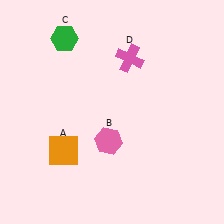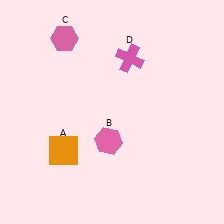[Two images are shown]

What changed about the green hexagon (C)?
In Image 1, C is green. In Image 2, it changed to pink.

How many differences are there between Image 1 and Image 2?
There is 1 difference between the two images.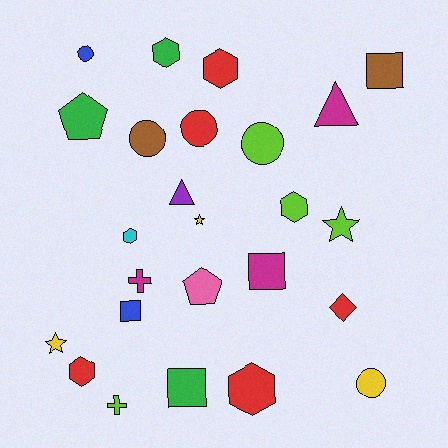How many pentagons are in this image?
There are 2 pentagons.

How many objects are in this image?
There are 25 objects.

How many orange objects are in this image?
There are no orange objects.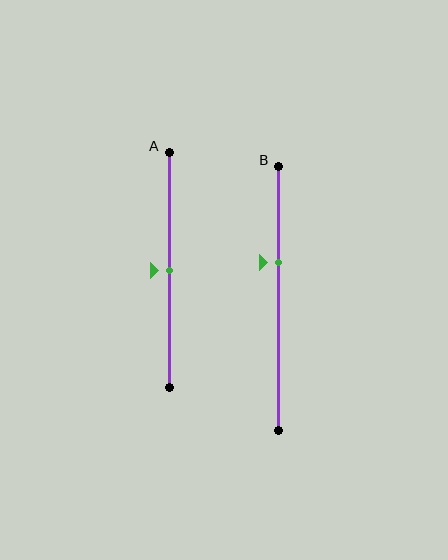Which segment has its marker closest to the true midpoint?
Segment A has its marker closest to the true midpoint.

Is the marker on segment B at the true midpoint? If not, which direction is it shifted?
No, the marker on segment B is shifted upward by about 14% of the segment length.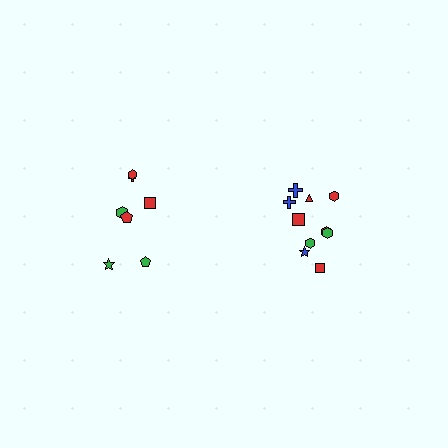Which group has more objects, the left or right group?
The right group.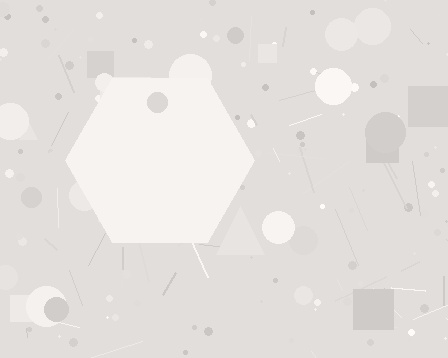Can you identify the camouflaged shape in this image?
The camouflaged shape is a hexagon.